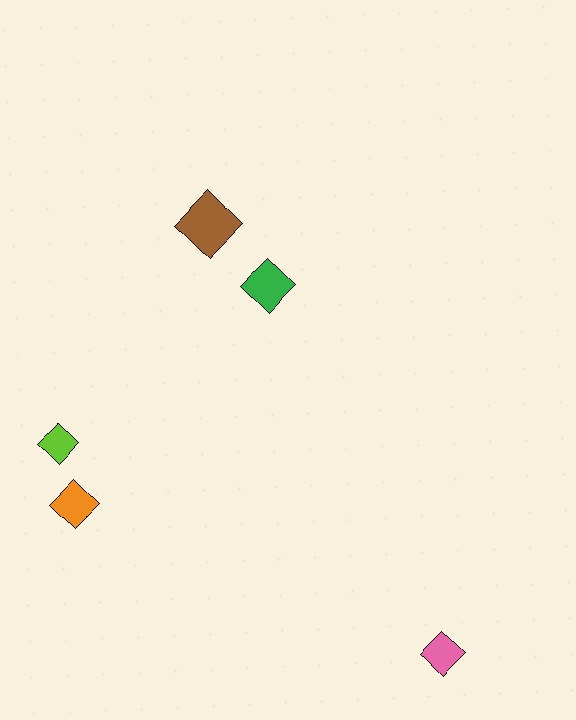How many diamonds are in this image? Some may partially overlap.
There are 5 diamonds.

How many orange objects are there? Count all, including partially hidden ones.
There is 1 orange object.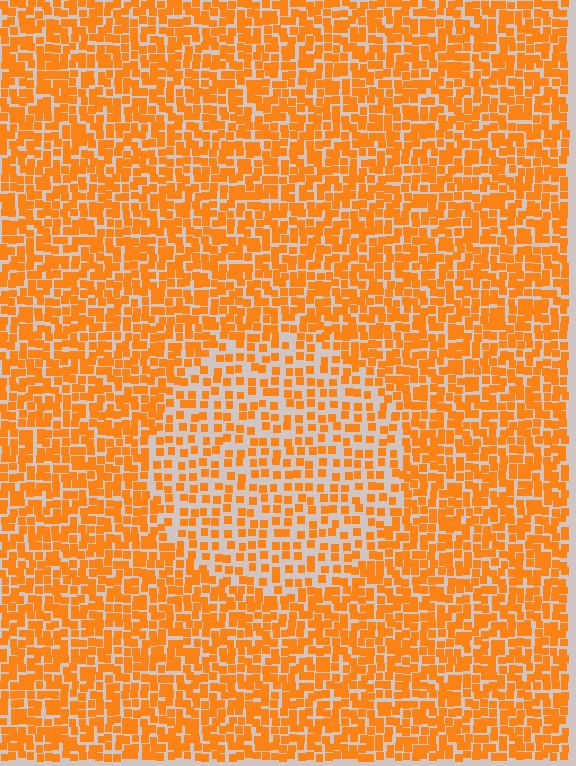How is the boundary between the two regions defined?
The boundary is defined by a change in element density (approximately 1.8x ratio). All elements are the same color, size, and shape.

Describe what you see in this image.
The image contains small orange elements arranged at two different densities. A circle-shaped region is visible where the elements are less densely packed than the surrounding area.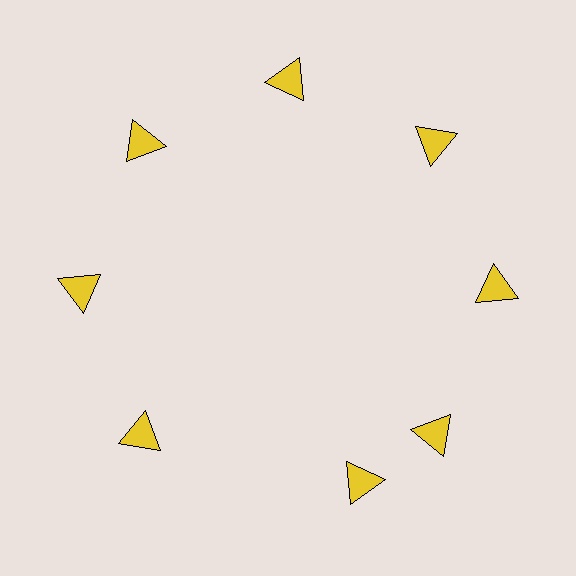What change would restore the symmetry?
The symmetry would be restored by rotating it back into even spacing with its neighbors so that all 8 triangles sit at equal angles and equal distance from the center.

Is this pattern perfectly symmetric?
No. The 8 yellow triangles are arranged in a ring, but one element near the 6 o'clock position is rotated out of alignment along the ring, breaking the 8-fold rotational symmetry.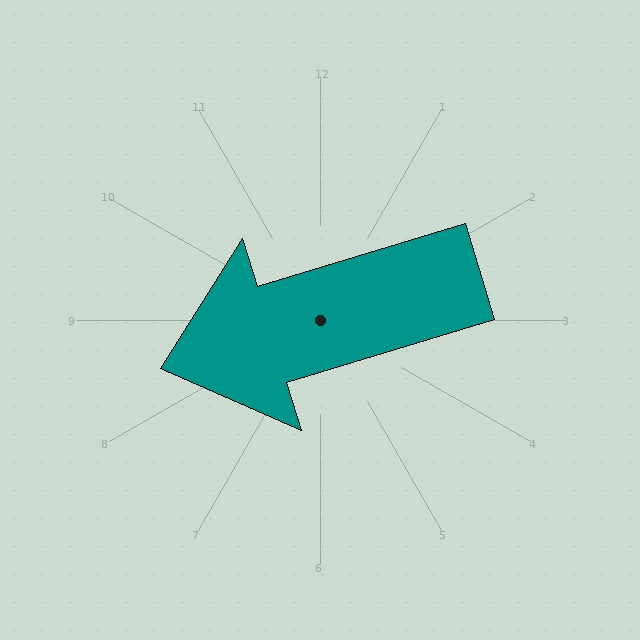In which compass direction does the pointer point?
West.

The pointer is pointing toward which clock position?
Roughly 8 o'clock.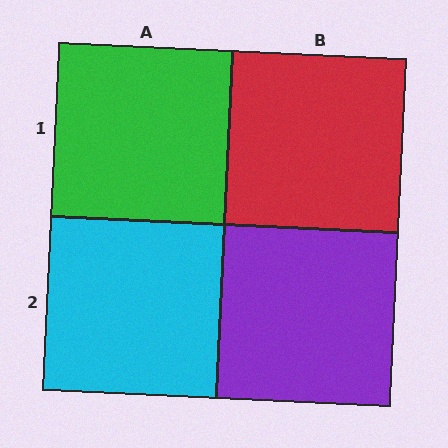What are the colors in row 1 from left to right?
Green, red.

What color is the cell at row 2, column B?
Purple.